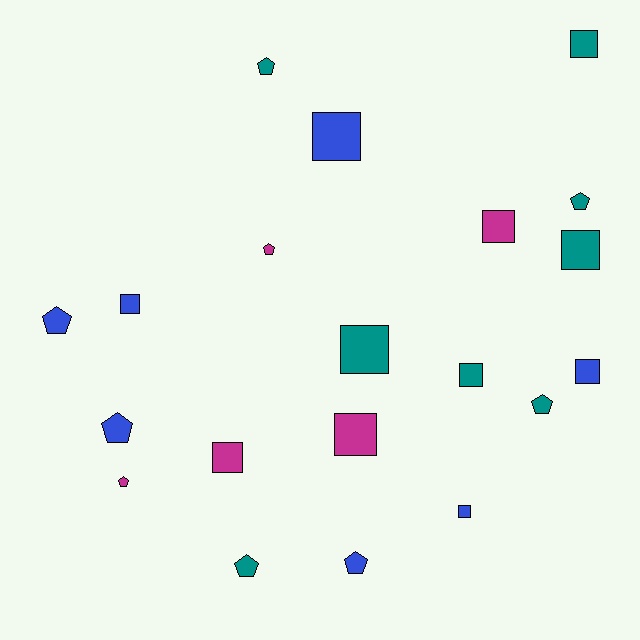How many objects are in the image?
There are 20 objects.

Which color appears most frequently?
Teal, with 8 objects.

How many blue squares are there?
There are 4 blue squares.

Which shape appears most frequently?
Square, with 11 objects.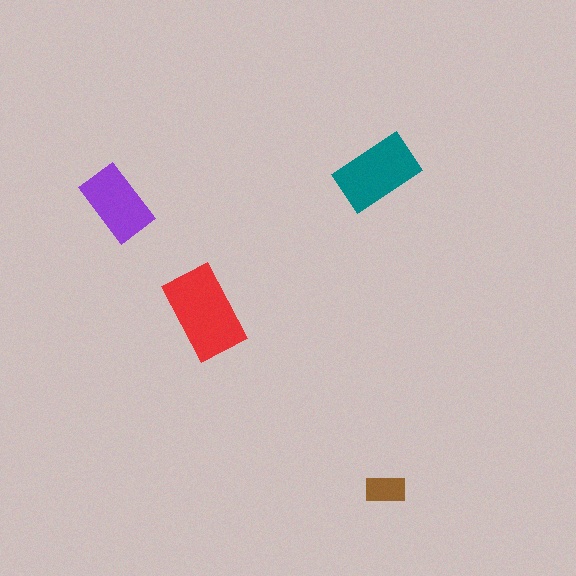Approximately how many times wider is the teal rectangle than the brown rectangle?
About 2 times wider.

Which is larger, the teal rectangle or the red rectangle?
The red one.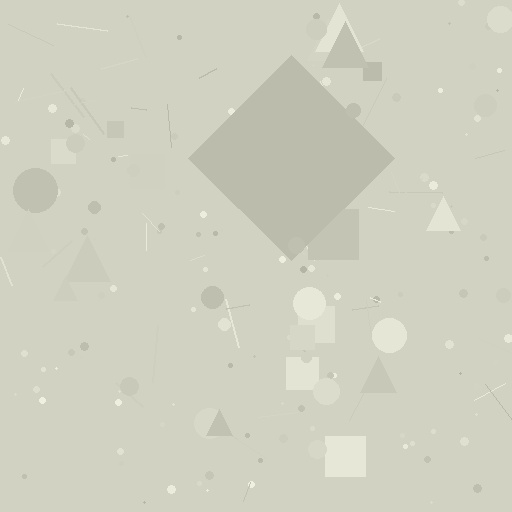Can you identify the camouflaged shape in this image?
The camouflaged shape is a diamond.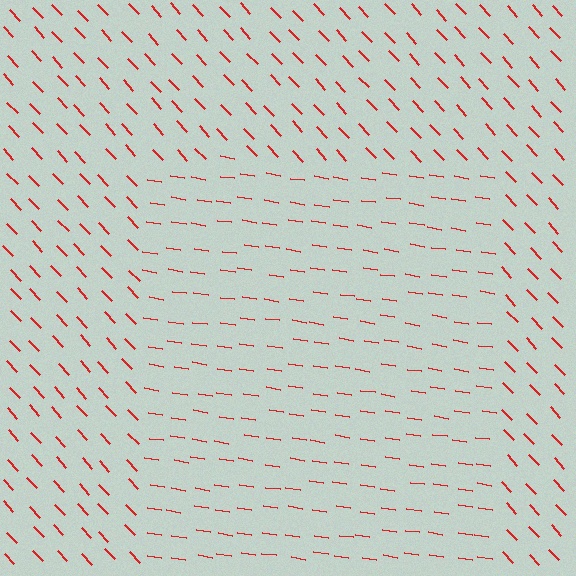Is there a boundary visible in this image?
Yes, there is a texture boundary formed by a change in line orientation.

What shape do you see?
I see a rectangle.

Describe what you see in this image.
The image is filled with small red line segments. A rectangle region in the image has lines oriented differently from the surrounding lines, creating a visible texture boundary.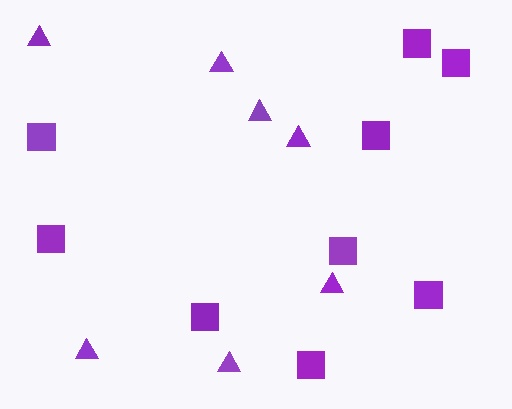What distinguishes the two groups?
There are 2 groups: one group of squares (9) and one group of triangles (7).